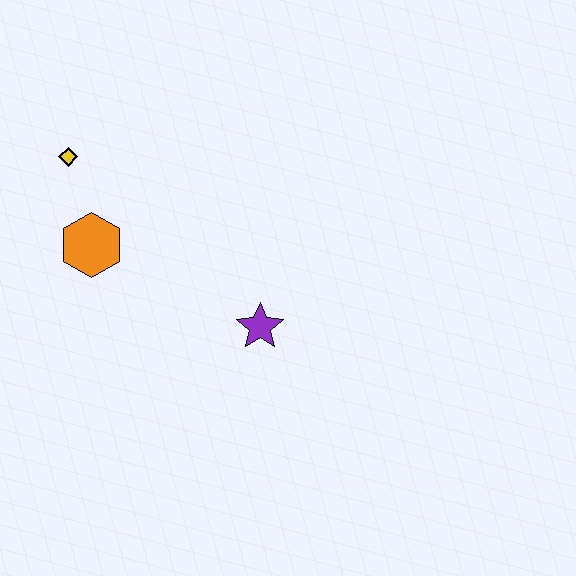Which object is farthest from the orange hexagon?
The purple star is farthest from the orange hexagon.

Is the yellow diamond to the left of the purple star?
Yes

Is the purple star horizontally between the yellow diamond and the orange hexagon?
No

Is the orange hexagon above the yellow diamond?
No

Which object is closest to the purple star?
The orange hexagon is closest to the purple star.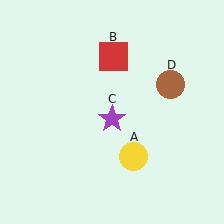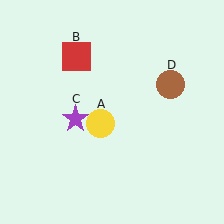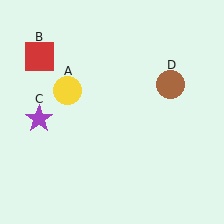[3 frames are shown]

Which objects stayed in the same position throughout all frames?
Brown circle (object D) remained stationary.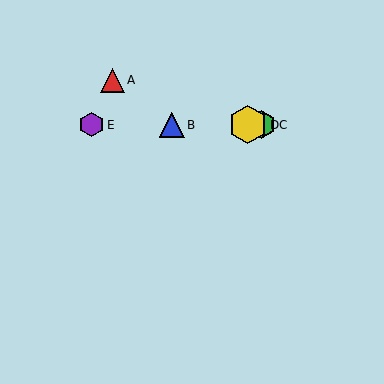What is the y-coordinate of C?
Object C is at y≈125.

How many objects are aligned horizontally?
4 objects (B, C, D, E) are aligned horizontally.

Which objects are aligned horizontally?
Objects B, C, D, E are aligned horizontally.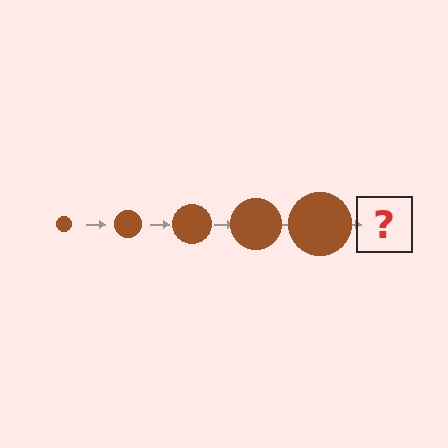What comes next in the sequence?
The next element should be a brown circle, larger than the previous one.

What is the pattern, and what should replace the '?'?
The pattern is that the circle gets progressively larger each step. The '?' should be a brown circle, larger than the previous one.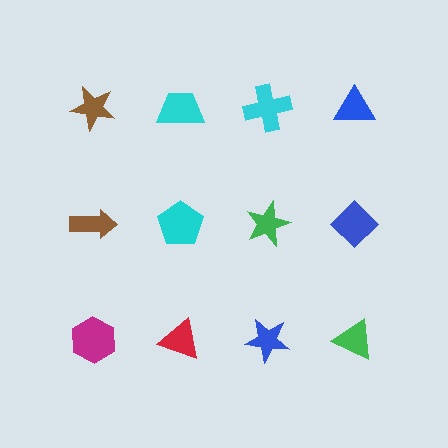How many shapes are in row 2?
4 shapes.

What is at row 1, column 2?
A cyan trapezoid.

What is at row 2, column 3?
A green star.